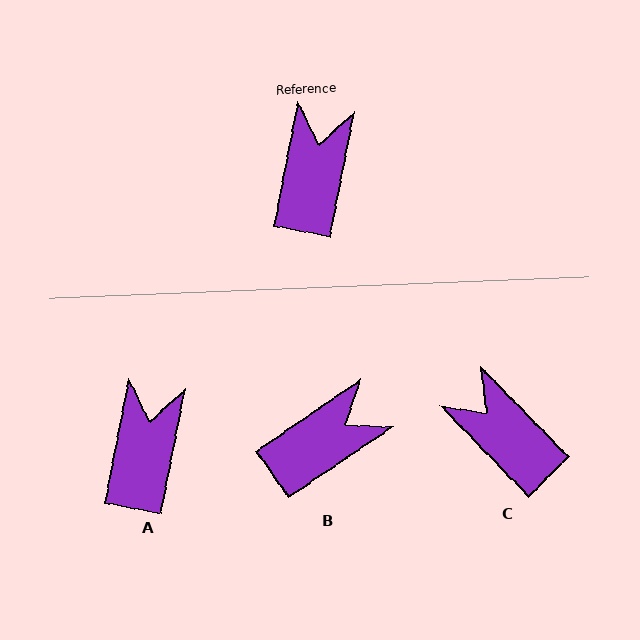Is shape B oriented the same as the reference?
No, it is off by about 45 degrees.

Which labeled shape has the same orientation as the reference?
A.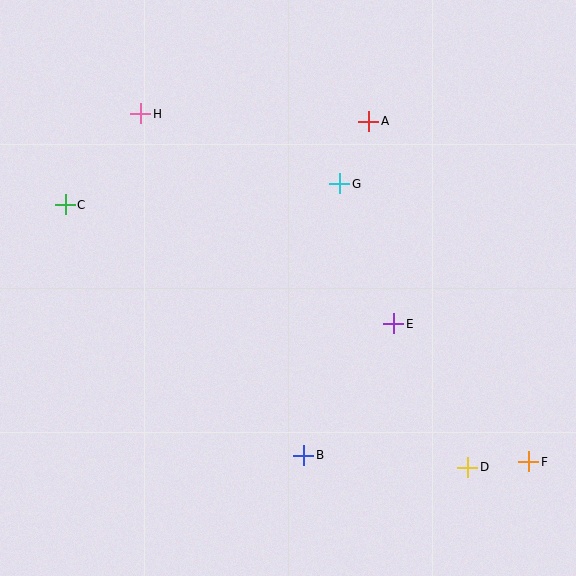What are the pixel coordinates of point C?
Point C is at (65, 205).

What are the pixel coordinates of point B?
Point B is at (304, 455).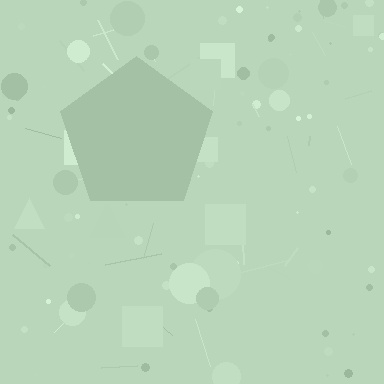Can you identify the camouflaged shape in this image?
The camouflaged shape is a pentagon.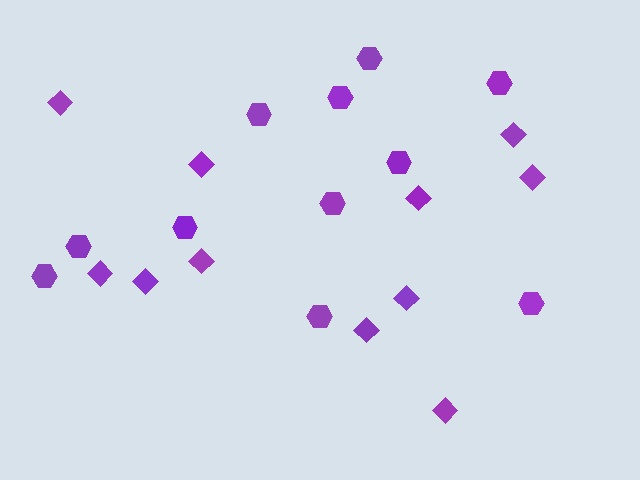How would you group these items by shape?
There are 2 groups: one group of hexagons (11) and one group of diamonds (11).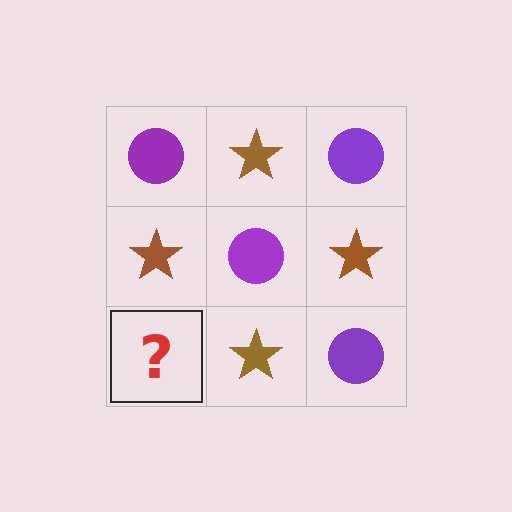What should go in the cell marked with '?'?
The missing cell should contain a purple circle.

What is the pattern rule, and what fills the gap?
The rule is that it alternates purple circle and brown star in a checkerboard pattern. The gap should be filled with a purple circle.